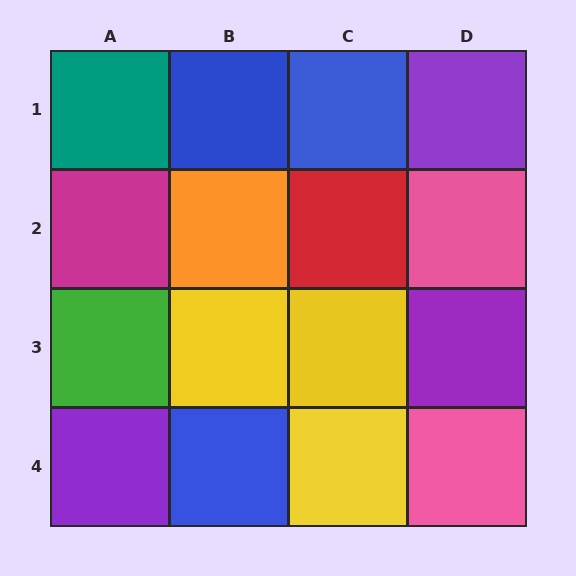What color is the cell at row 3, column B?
Yellow.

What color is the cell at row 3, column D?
Purple.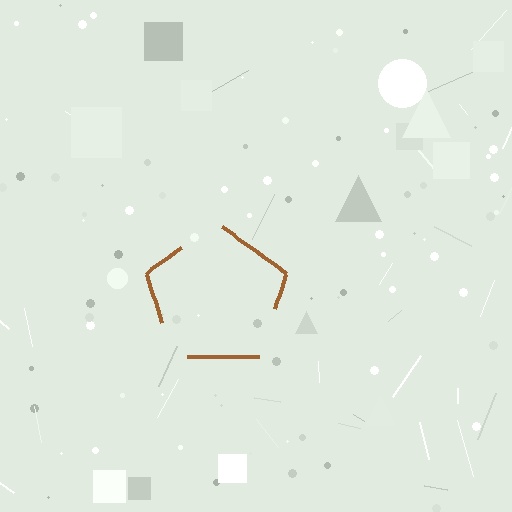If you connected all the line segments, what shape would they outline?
They would outline a pentagon.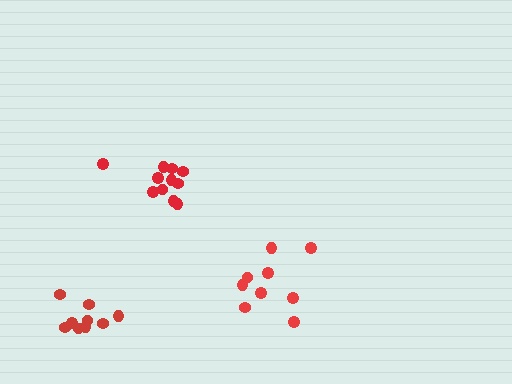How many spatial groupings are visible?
There are 3 spatial groupings.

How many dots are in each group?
Group 1: 9 dots, Group 2: 9 dots, Group 3: 11 dots (29 total).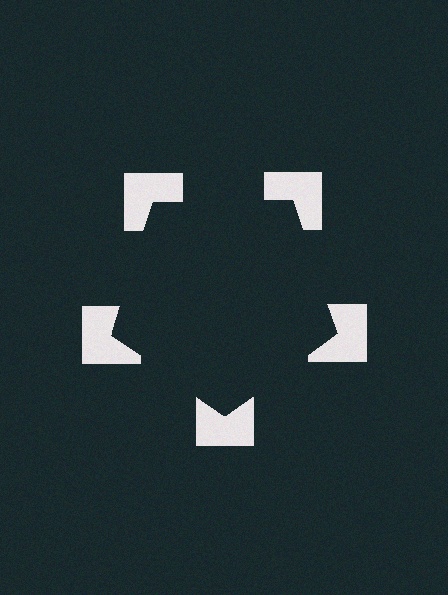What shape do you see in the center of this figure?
An illusory pentagon — its edges are inferred from the aligned wedge cuts in the notched squares, not physically drawn.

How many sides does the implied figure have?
5 sides.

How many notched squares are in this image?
There are 5 — one at each vertex of the illusory pentagon.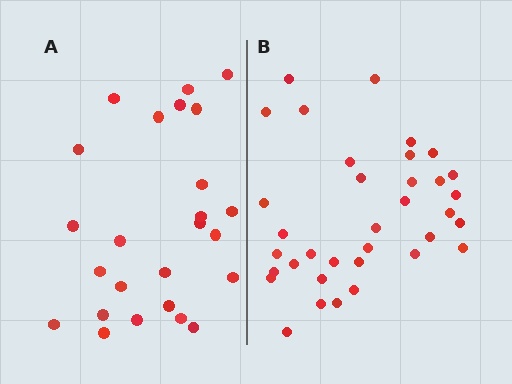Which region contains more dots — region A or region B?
Region B (the right region) has more dots.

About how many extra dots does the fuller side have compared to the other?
Region B has roughly 10 or so more dots than region A.